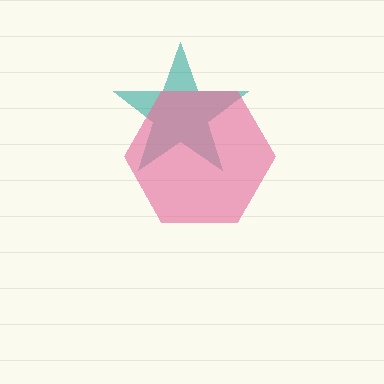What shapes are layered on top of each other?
The layered shapes are: a teal star, a pink hexagon.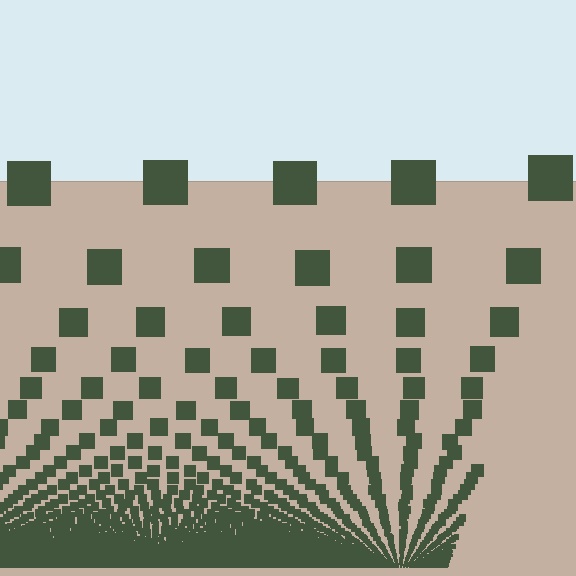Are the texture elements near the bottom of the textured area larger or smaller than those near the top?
Smaller. The gradient is inverted — elements near the bottom are smaller and denser.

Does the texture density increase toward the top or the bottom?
Density increases toward the bottom.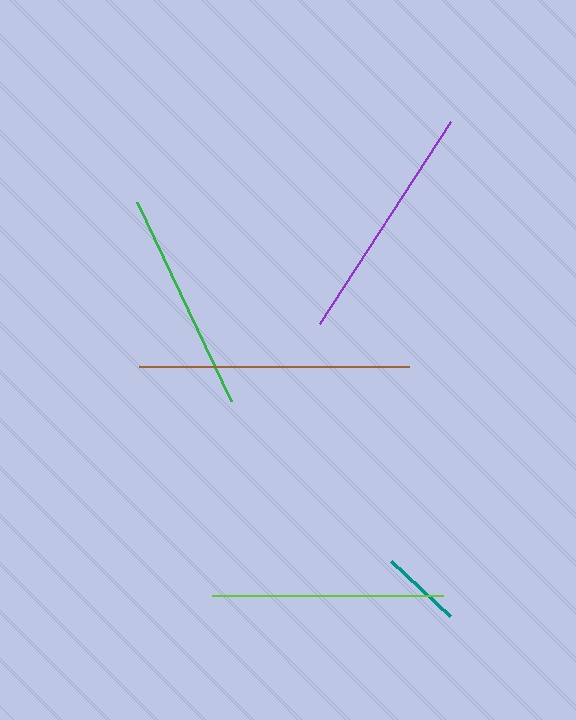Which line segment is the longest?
The brown line is the longest at approximately 270 pixels.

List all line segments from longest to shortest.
From longest to shortest: brown, purple, lime, green, teal.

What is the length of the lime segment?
The lime segment is approximately 231 pixels long.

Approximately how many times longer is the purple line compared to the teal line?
The purple line is approximately 3.0 times the length of the teal line.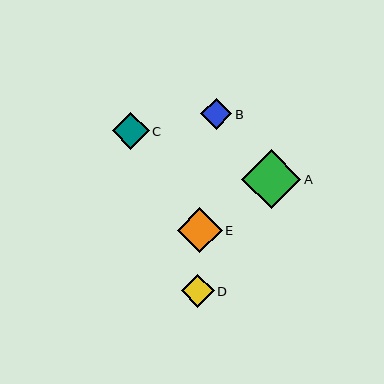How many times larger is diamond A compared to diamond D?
Diamond A is approximately 1.8 times the size of diamond D.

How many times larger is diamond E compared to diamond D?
Diamond E is approximately 1.4 times the size of diamond D.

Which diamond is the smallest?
Diamond B is the smallest with a size of approximately 31 pixels.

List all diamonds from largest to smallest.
From largest to smallest: A, E, C, D, B.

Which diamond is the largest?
Diamond A is the largest with a size of approximately 60 pixels.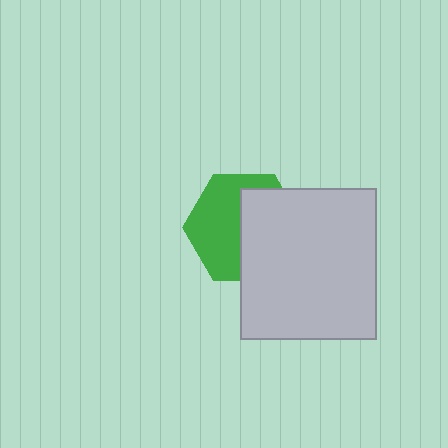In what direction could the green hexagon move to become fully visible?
The green hexagon could move left. That would shift it out from behind the light gray rectangle entirely.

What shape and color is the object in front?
The object in front is a light gray rectangle.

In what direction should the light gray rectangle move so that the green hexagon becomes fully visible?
The light gray rectangle should move right. That is the shortest direction to clear the overlap and leave the green hexagon fully visible.